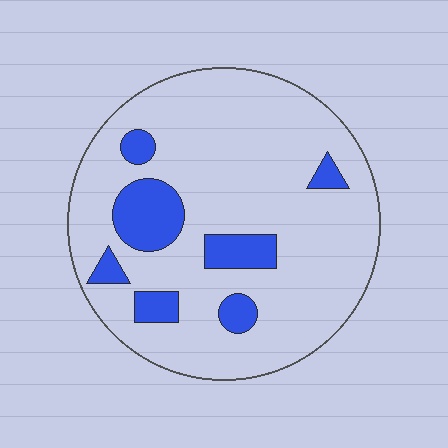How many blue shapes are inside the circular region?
7.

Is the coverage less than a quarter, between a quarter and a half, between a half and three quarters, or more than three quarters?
Less than a quarter.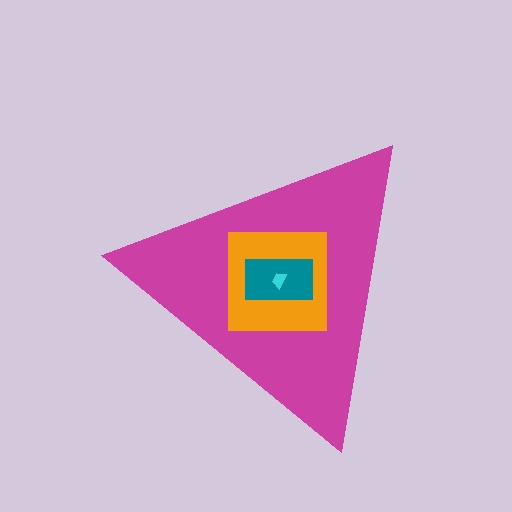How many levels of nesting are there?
4.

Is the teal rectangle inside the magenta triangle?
Yes.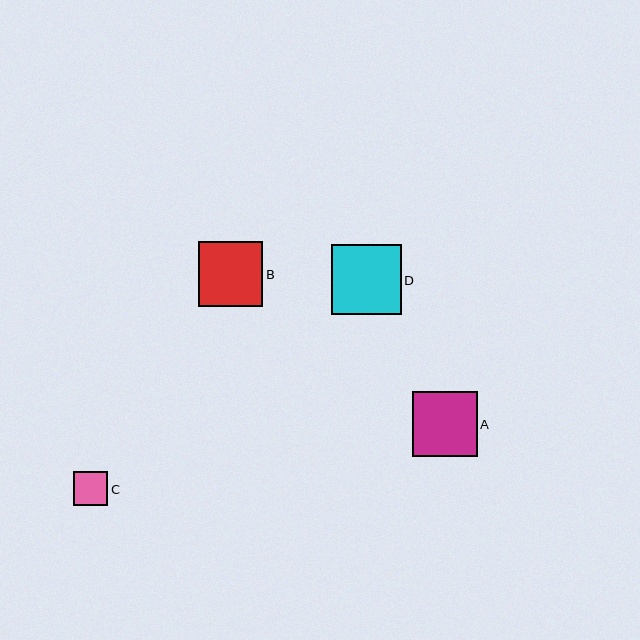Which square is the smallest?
Square C is the smallest with a size of approximately 34 pixels.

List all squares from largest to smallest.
From largest to smallest: D, A, B, C.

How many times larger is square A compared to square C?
Square A is approximately 1.9 times the size of square C.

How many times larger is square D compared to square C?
Square D is approximately 2.0 times the size of square C.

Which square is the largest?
Square D is the largest with a size of approximately 69 pixels.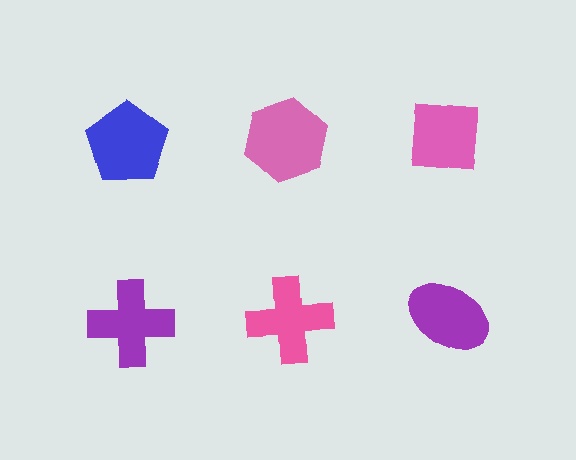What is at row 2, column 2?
A pink cross.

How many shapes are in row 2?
3 shapes.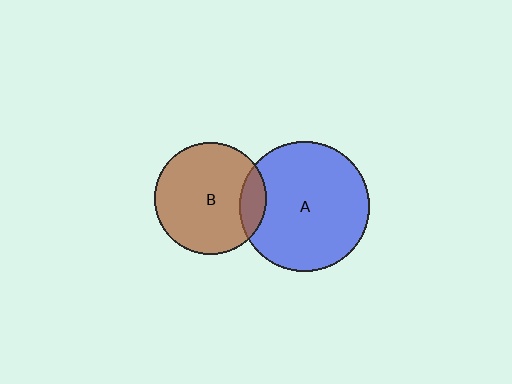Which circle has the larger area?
Circle A (blue).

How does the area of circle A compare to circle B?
Approximately 1.3 times.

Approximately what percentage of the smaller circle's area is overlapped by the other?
Approximately 15%.